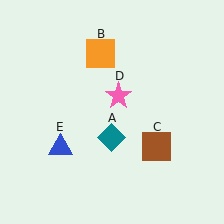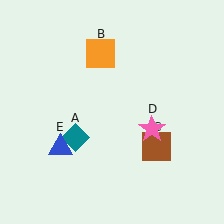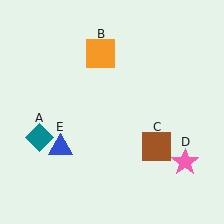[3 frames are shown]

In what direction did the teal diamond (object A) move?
The teal diamond (object A) moved left.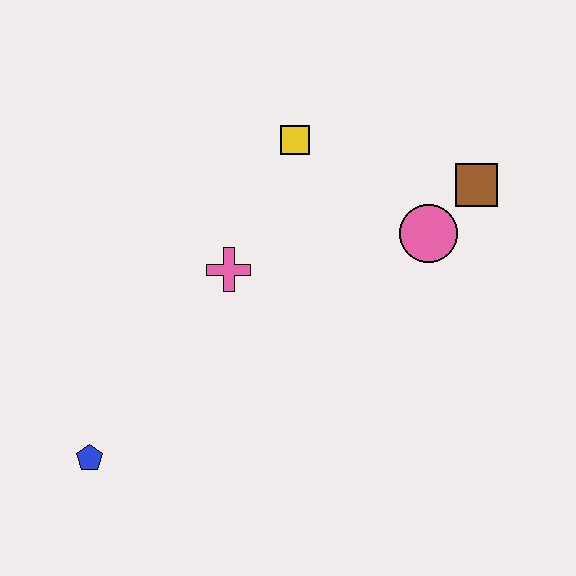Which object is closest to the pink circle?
The brown square is closest to the pink circle.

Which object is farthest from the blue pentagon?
The brown square is farthest from the blue pentagon.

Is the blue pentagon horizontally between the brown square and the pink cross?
No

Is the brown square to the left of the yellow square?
No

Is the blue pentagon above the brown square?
No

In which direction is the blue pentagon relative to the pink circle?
The blue pentagon is to the left of the pink circle.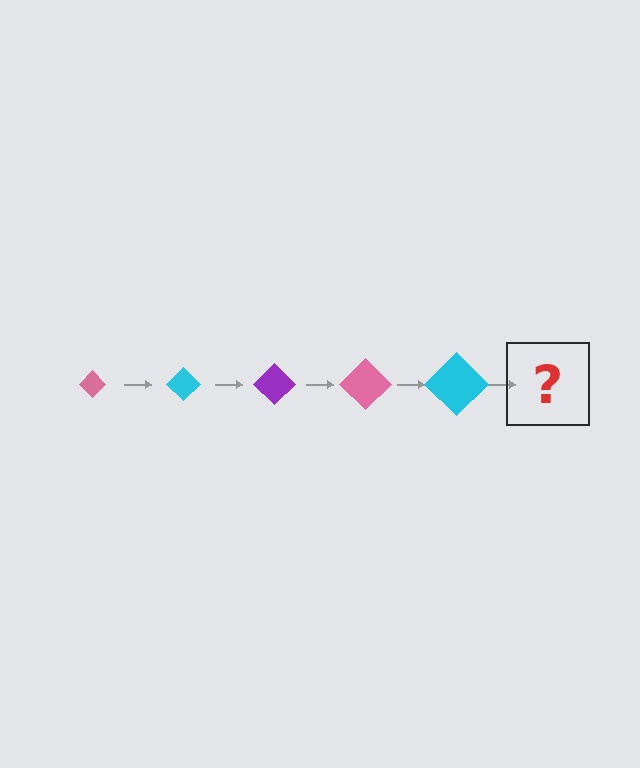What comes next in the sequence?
The next element should be a purple diamond, larger than the previous one.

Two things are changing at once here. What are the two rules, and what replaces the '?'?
The two rules are that the diamond grows larger each step and the color cycles through pink, cyan, and purple. The '?' should be a purple diamond, larger than the previous one.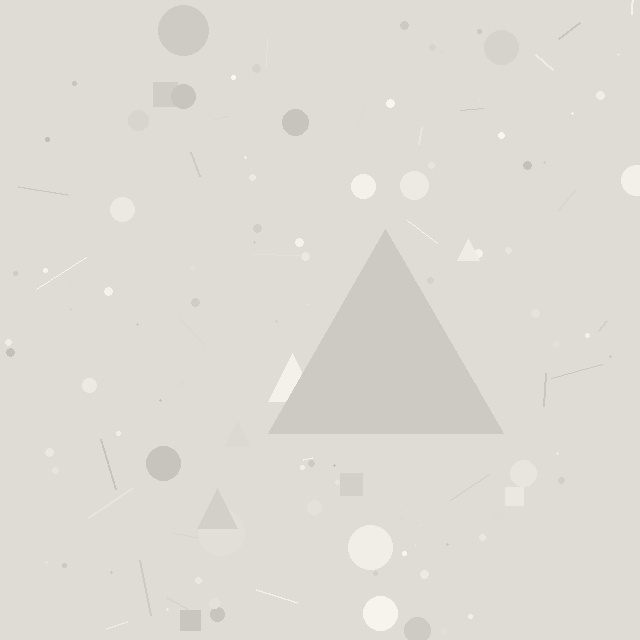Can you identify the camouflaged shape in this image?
The camouflaged shape is a triangle.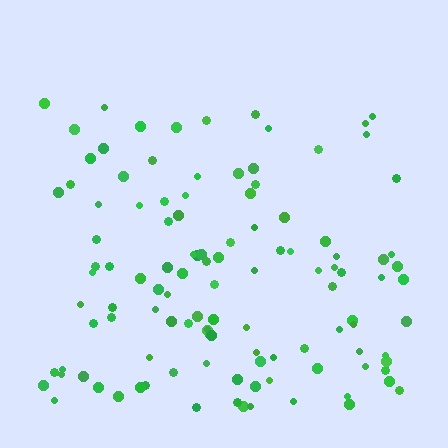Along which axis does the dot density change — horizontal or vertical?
Vertical.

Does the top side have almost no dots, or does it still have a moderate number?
Still a moderate number, just noticeably fewer than the bottom.